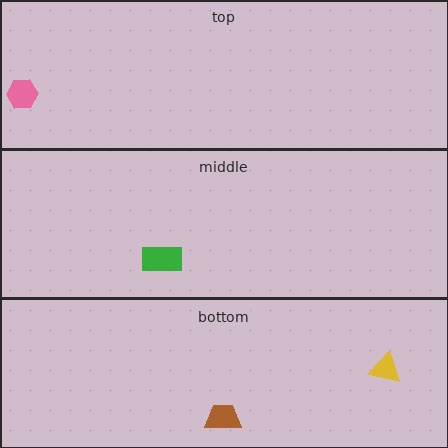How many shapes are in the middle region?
1.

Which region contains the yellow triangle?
The bottom region.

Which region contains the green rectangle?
The middle region.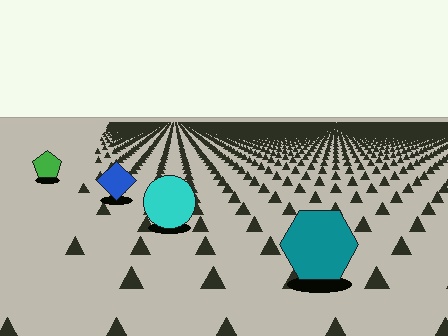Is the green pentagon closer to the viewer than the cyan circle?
No. The cyan circle is closer — you can tell from the texture gradient: the ground texture is coarser near it.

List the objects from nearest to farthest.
From nearest to farthest: the teal hexagon, the cyan circle, the blue diamond, the green pentagon.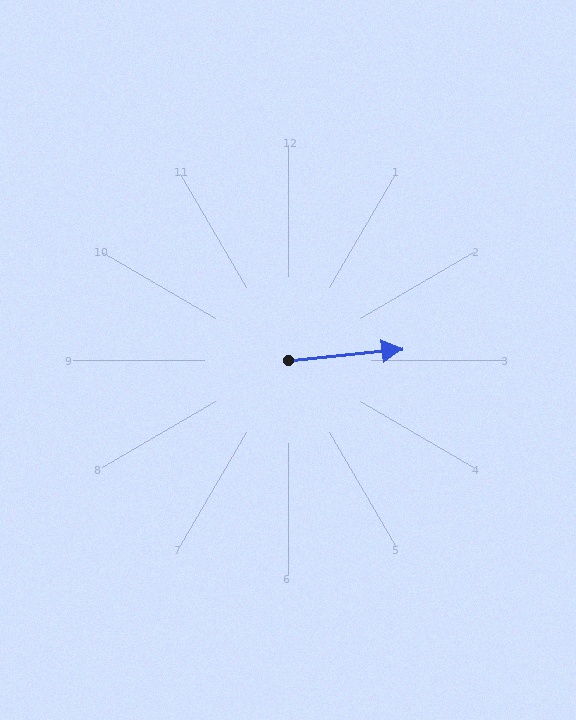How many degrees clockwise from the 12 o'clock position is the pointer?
Approximately 84 degrees.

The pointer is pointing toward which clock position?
Roughly 3 o'clock.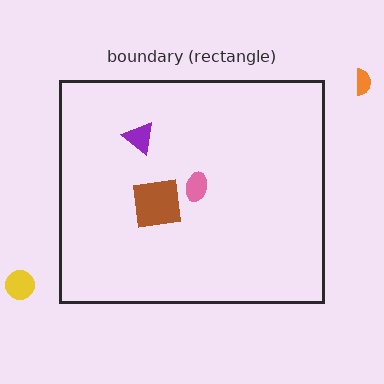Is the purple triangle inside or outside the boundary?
Inside.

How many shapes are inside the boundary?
3 inside, 2 outside.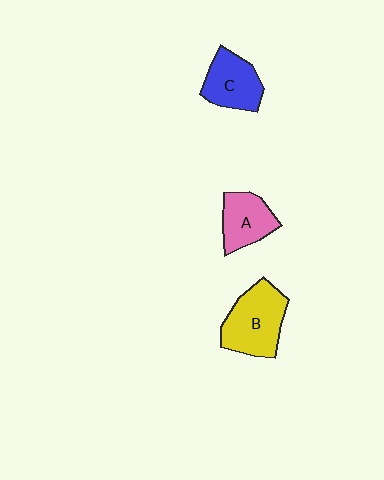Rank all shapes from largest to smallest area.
From largest to smallest: B (yellow), C (blue), A (pink).